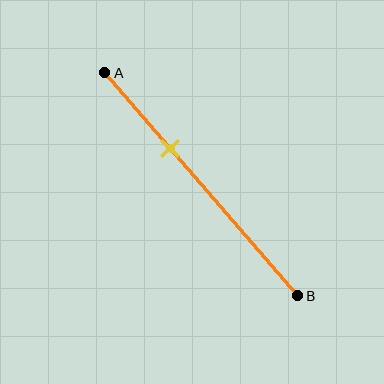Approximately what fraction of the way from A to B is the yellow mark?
The yellow mark is approximately 35% of the way from A to B.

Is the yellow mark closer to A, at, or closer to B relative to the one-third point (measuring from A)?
The yellow mark is approximately at the one-third point of segment AB.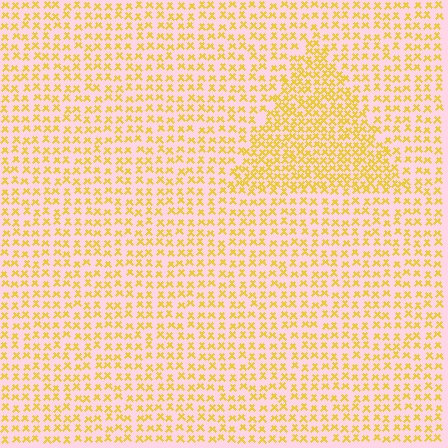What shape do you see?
I see a triangle.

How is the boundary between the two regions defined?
The boundary is defined by a change in element density (approximately 1.7x ratio). All elements are the same color, size, and shape.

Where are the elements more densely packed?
The elements are more densely packed inside the triangle boundary.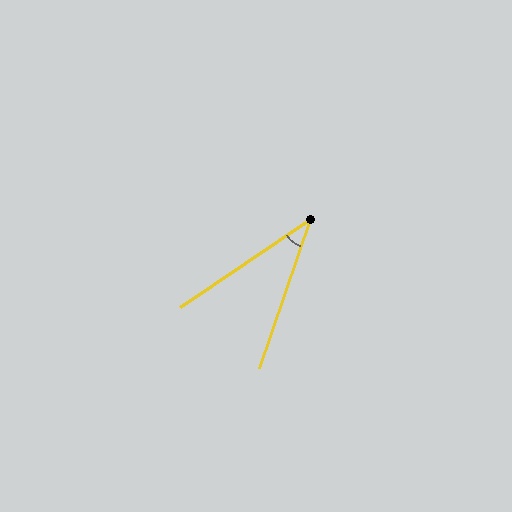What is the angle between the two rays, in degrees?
Approximately 37 degrees.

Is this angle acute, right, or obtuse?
It is acute.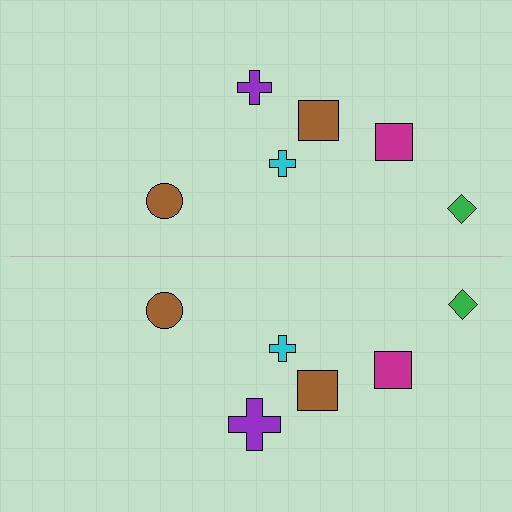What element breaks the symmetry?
The purple cross on the bottom side has a different size than its mirror counterpart.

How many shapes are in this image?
There are 12 shapes in this image.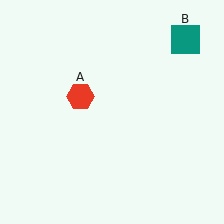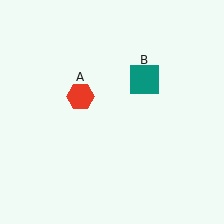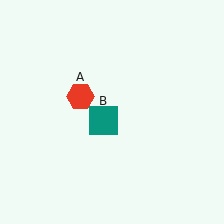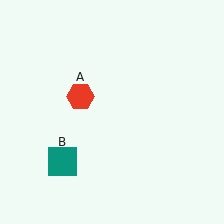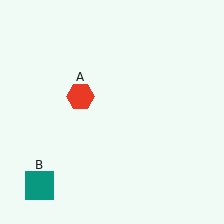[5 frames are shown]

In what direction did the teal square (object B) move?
The teal square (object B) moved down and to the left.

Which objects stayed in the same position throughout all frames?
Red hexagon (object A) remained stationary.